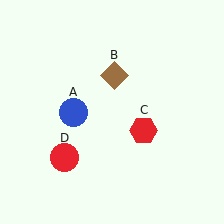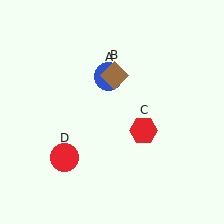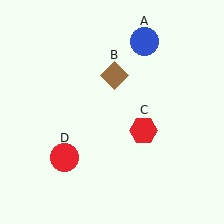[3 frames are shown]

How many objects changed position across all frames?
1 object changed position: blue circle (object A).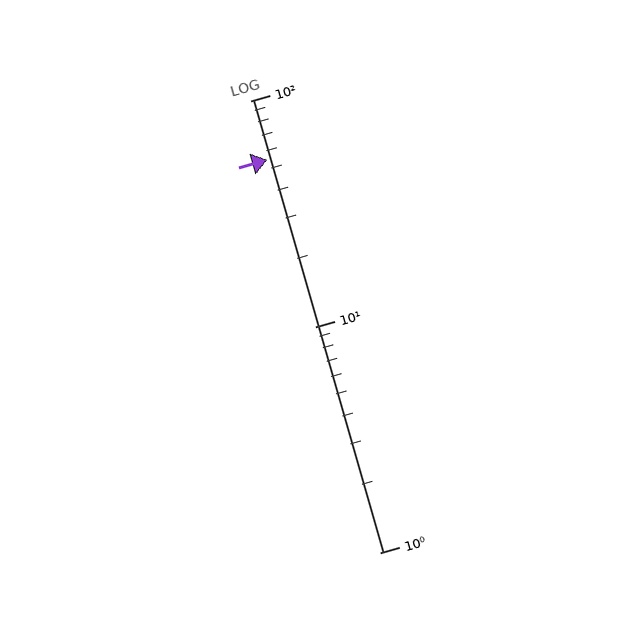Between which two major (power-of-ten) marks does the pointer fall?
The pointer is between 10 and 100.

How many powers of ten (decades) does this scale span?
The scale spans 2 decades, from 1 to 100.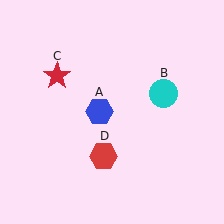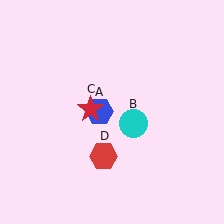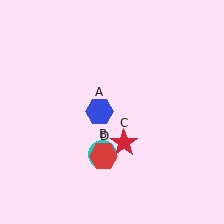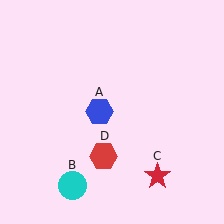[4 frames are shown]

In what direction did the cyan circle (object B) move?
The cyan circle (object B) moved down and to the left.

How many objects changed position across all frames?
2 objects changed position: cyan circle (object B), red star (object C).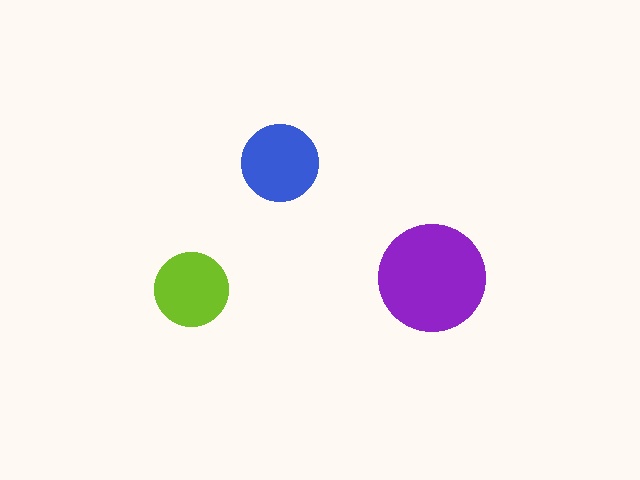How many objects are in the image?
There are 3 objects in the image.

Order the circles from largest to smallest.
the purple one, the blue one, the lime one.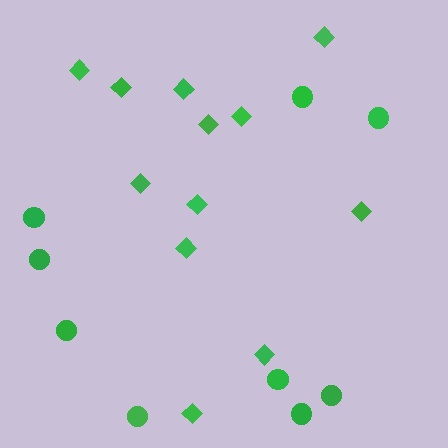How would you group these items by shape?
There are 2 groups: one group of circles (9) and one group of diamonds (12).